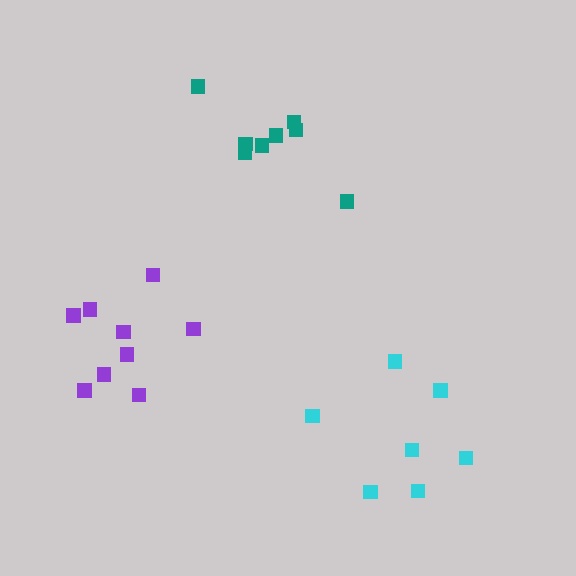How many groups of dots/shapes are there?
There are 3 groups.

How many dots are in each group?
Group 1: 9 dots, Group 2: 7 dots, Group 3: 9 dots (25 total).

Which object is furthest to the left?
The purple cluster is leftmost.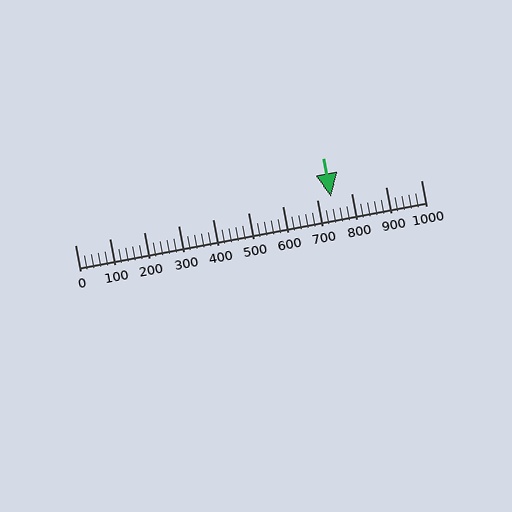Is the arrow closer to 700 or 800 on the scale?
The arrow is closer to 700.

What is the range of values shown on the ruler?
The ruler shows values from 0 to 1000.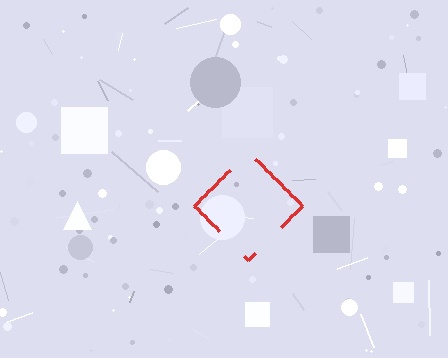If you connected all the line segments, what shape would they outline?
They would outline a diamond.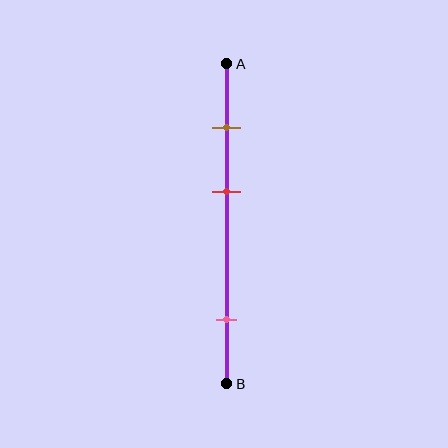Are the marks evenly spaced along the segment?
No, the marks are not evenly spaced.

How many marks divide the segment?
There are 3 marks dividing the segment.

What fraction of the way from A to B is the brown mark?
The brown mark is approximately 20% (0.2) of the way from A to B.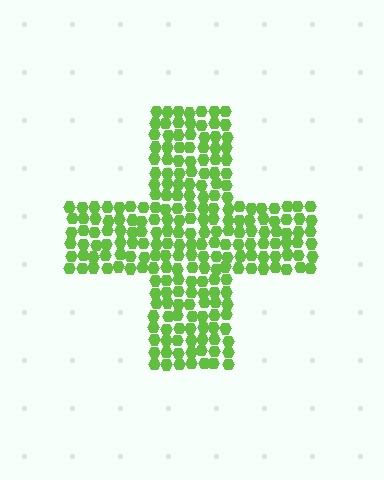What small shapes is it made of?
It is made of small hexagons.